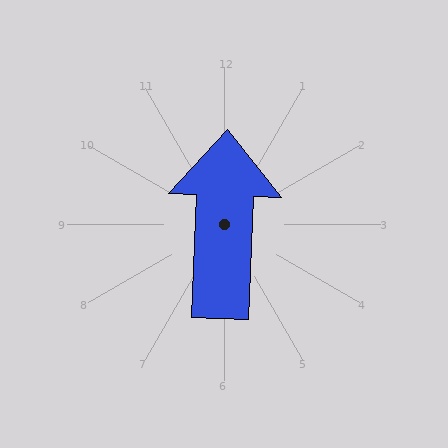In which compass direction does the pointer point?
North.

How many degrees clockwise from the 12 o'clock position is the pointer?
Approximately 2 degrees.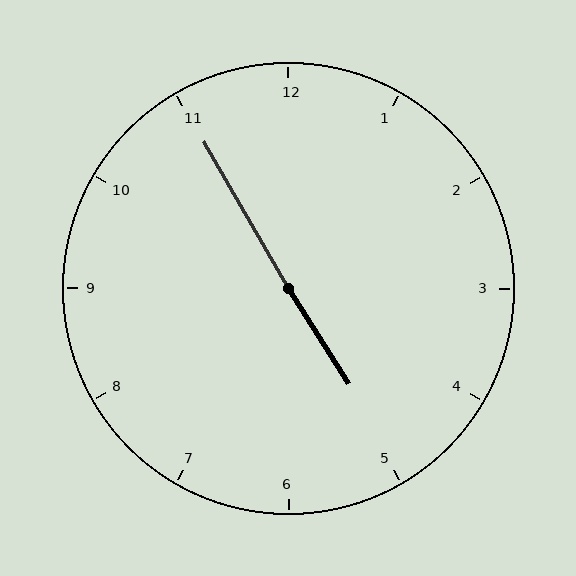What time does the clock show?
4:55.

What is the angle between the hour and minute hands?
Approximately 178 degrees.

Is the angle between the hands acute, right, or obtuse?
It is obtuse.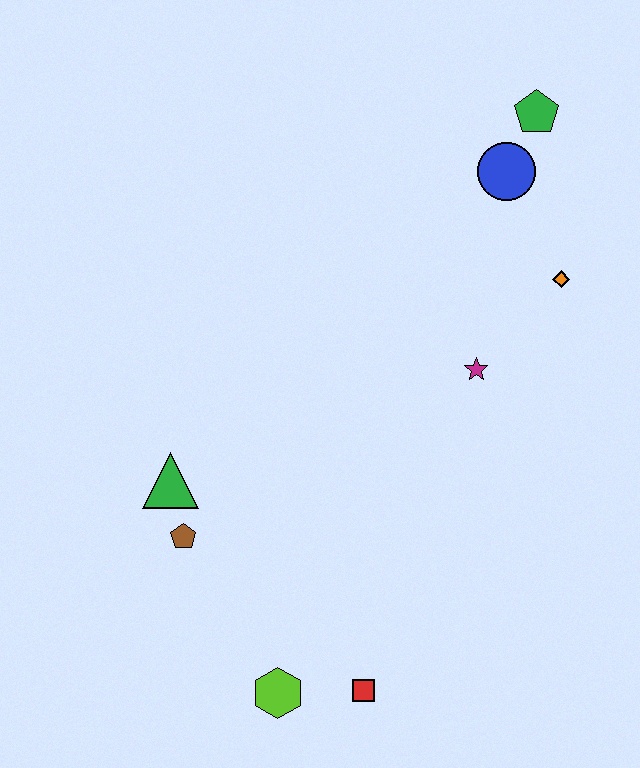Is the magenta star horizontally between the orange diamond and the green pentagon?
No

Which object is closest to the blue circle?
The green pentagon is closest to the blue circle.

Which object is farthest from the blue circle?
The lime hexagon is farthest from the blue circle.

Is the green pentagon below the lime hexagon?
No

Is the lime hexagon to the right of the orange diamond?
No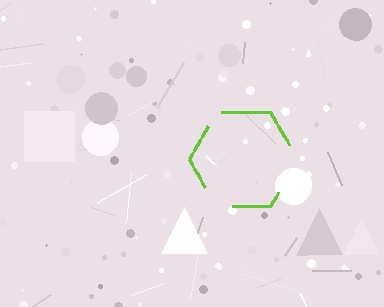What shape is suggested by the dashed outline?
The dashed outline suggests a hexagon.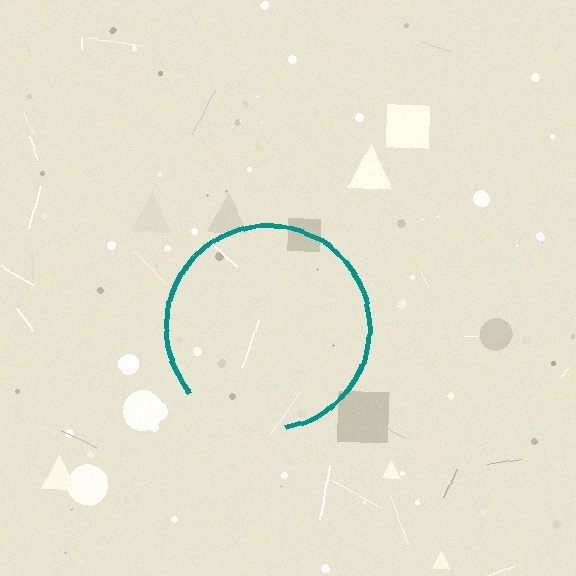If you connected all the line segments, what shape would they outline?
They would outline a circle.